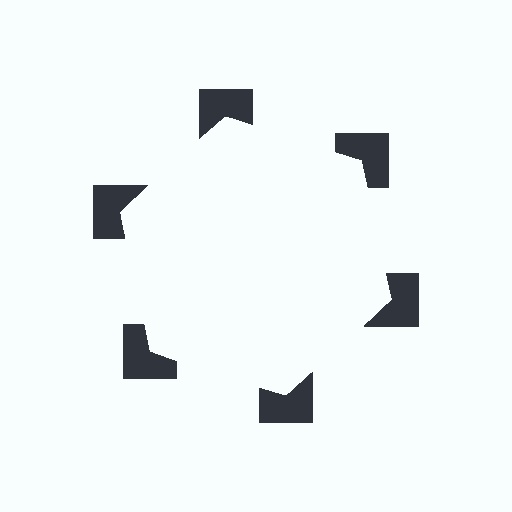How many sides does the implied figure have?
6 sides.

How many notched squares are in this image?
There are 6 — one at each vertex of the illusory hexagon.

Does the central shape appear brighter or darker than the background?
It typically appears slightly brighter than the background, even though no actual brightness change is drawn.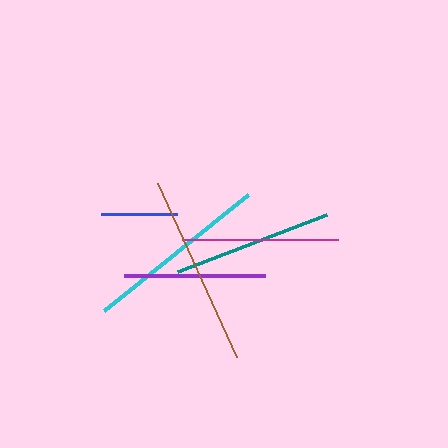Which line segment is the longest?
The brown line is the longest at approximately 191 pixels.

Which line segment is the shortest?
The blue line is the shortest at approximately 76 pixels.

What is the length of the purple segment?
The purple segment is approximately 141 pixels long.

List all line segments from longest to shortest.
From longest to shortest: brown, cyan, teal, magenta, purple, blue.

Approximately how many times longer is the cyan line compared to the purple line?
The cyan line is approximately 1.3 times the length of the purple line.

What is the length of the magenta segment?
The magenta segment is approximately 156 pixels long.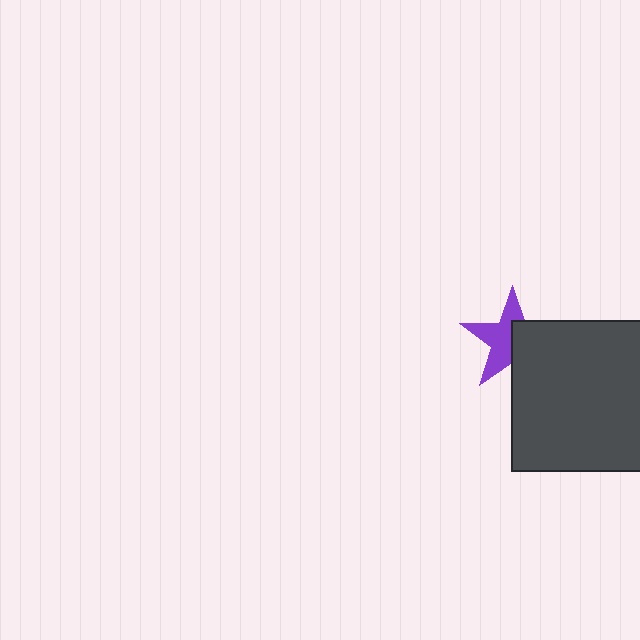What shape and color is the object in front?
The object in front is a dark gray square.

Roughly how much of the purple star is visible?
About half of it is visible (roughly 55%).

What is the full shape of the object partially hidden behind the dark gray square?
The partially hidden object is a purple star.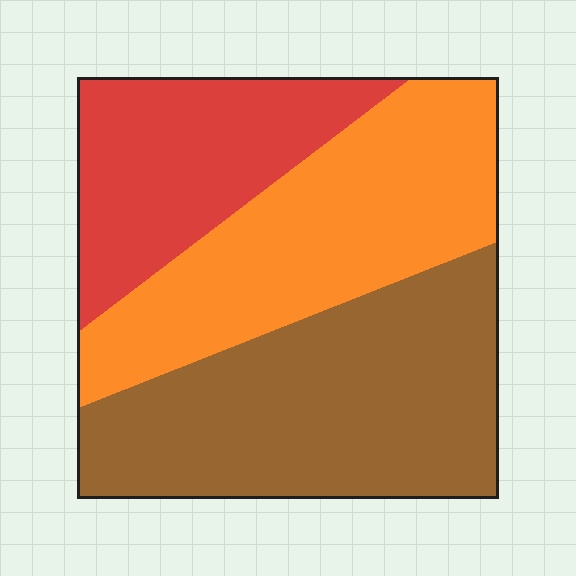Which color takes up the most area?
Brown, at roughly 40%.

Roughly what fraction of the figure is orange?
Orange takes up about one third (1/3) of the figure.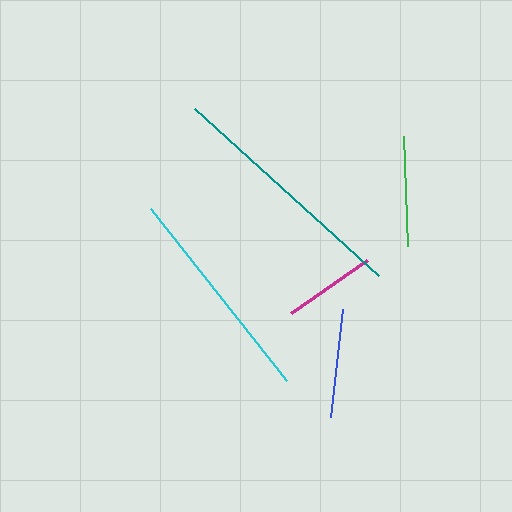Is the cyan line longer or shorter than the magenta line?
The cyan line is longer than the magenta line.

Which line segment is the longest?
The teal line is the longest at approximately 249 pixels.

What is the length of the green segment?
The green segment is approximately 110 pixels long.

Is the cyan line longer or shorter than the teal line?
The teal line is longer than the cyan line.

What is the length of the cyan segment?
The cyan segment is approximately 219 pixels long.